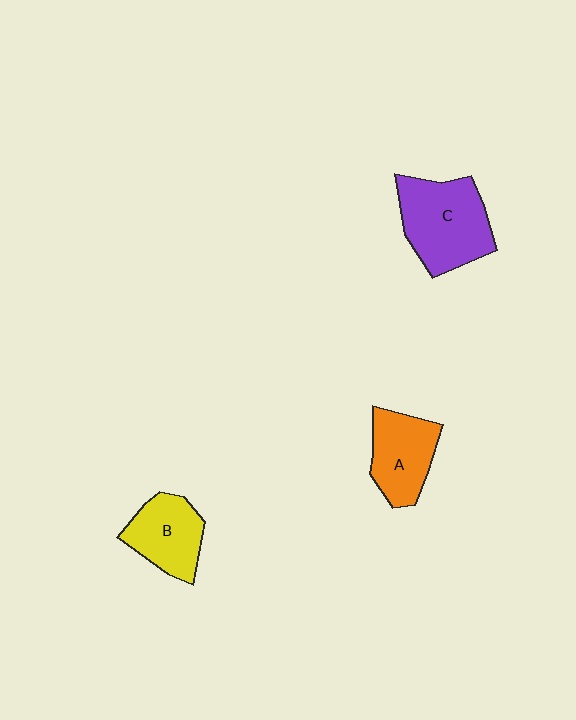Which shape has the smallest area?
Shape B (yellow).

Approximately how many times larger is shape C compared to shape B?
Approximately 1.4 times.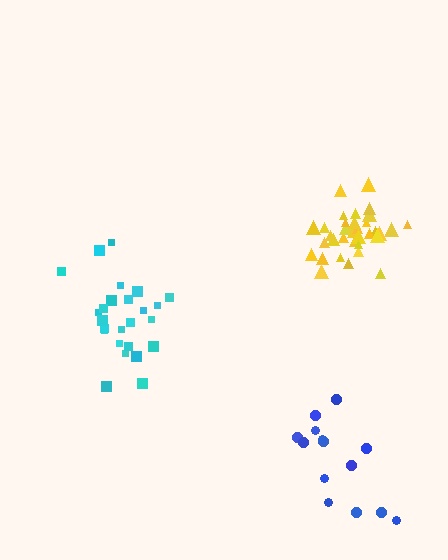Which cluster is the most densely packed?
Yellow.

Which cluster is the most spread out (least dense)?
Blue.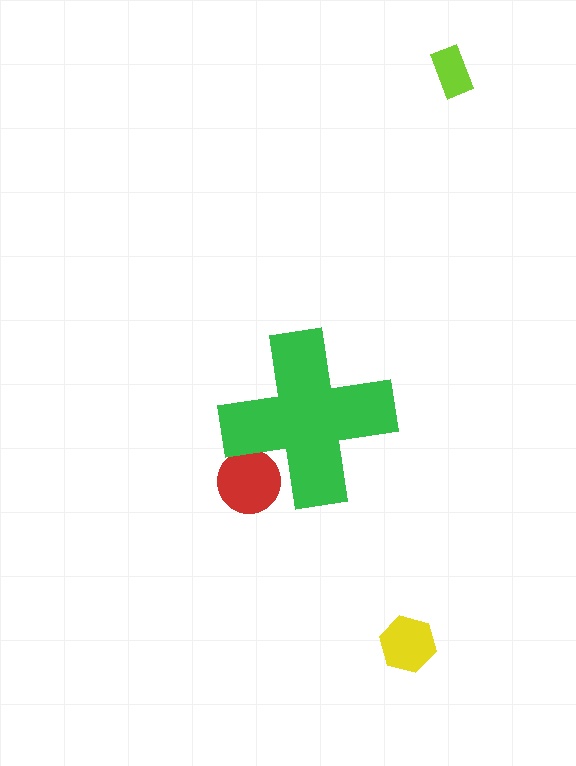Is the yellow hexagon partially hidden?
No, the yellow hexagon is fully visible.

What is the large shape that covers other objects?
A green cross.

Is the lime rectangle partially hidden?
No, the lime rectangle is fully visible.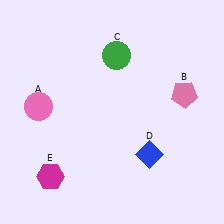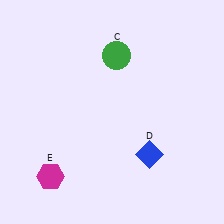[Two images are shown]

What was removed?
The pink pentagon (B), the pink circle (A) were removed in Image 2.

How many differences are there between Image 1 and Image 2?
There are 2 differences between the two images.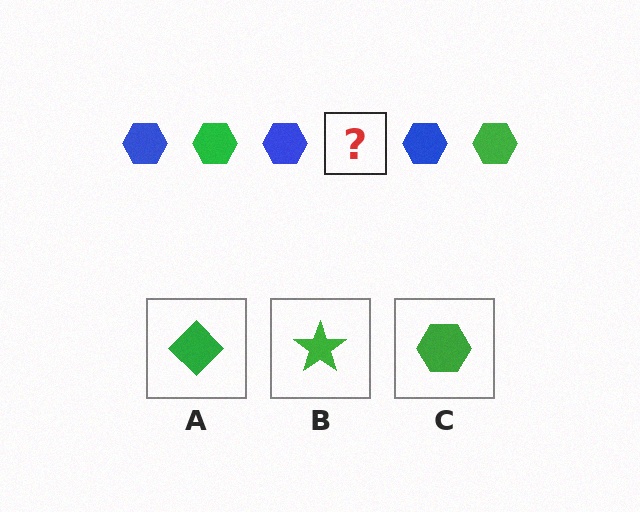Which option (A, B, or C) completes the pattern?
C.